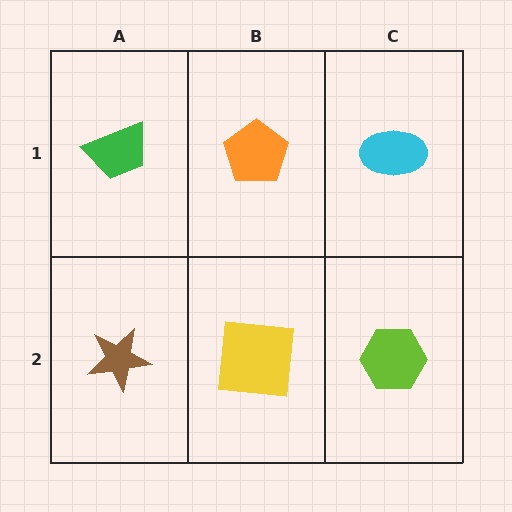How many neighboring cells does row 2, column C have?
2.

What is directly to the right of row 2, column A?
A yellow square.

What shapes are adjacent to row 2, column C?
A cyan ellipse (row 1, column C), a yellow square (row 2, column B).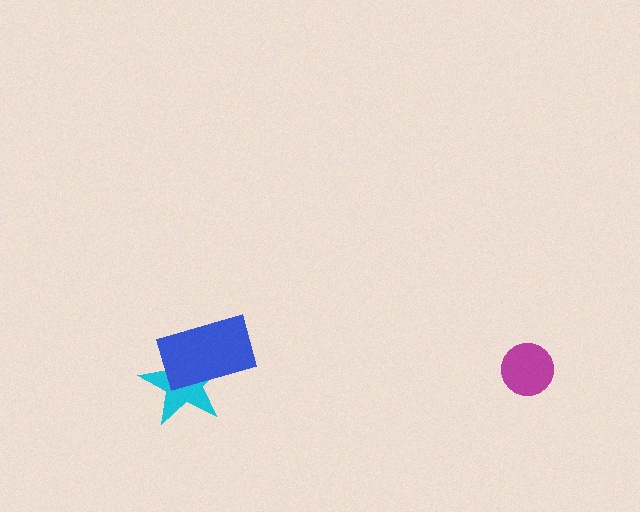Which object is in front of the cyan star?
The blue rectangle is in front of the cyan star.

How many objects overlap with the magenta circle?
0 objects overlap with the magenta circle.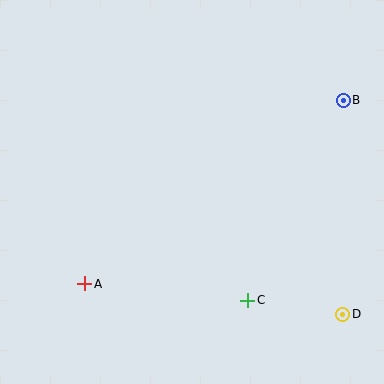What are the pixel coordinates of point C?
Point C is at (248, 300).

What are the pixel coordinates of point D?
Point D is at (343, 314).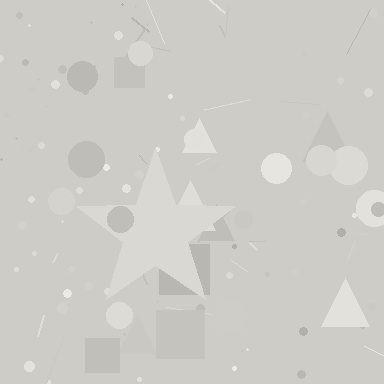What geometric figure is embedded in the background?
A star is embedded in the background.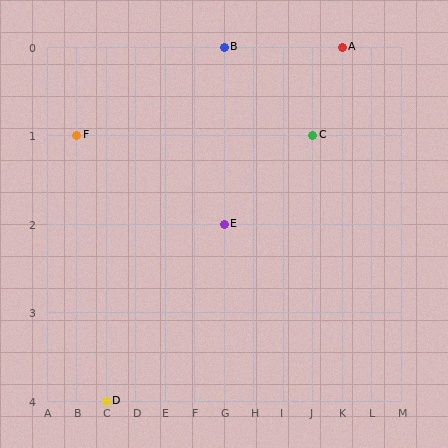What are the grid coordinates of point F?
Point F is at grid coordinates (B, 1).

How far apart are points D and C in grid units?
Points D and C are 7 columns and 3 rows apart (about 7.6 grid units diagonally).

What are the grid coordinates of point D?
Point D is at grid coordinates (C, 4).